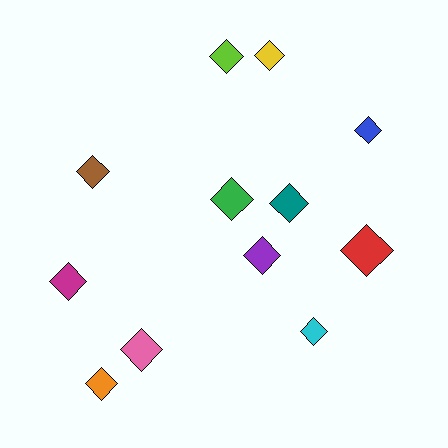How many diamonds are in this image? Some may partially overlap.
There are 12 diamonds.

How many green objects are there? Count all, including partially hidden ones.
There is 1 green object.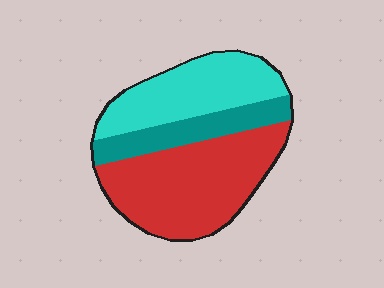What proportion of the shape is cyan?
Cyan covers roughly 35% of the shape.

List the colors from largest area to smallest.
From largest to smallest: red, cyan, teal.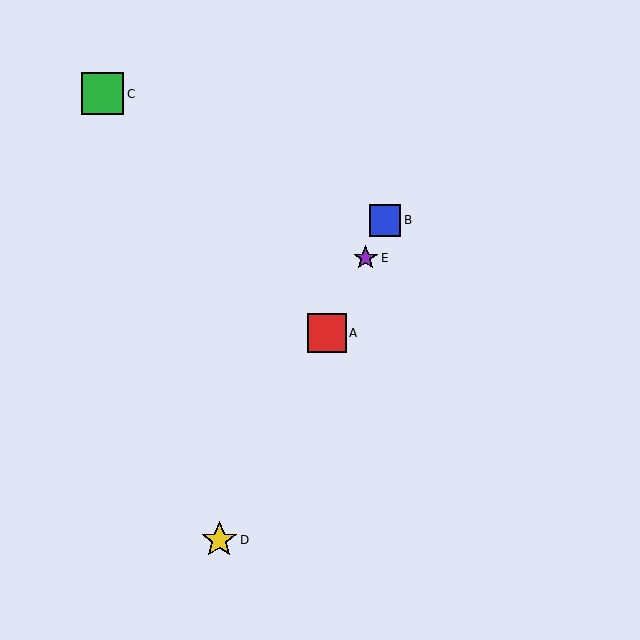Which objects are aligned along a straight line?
Objects A, B, D, E are aligned along a straight line.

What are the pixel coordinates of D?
Object D is at (219, 540).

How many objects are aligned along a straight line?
4 objects (A, B, D, E) are aligned along a straight line.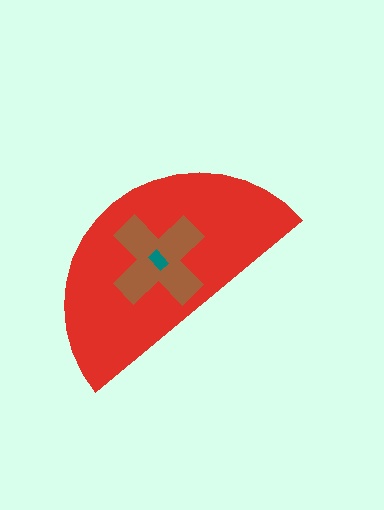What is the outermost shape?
The red semicircle.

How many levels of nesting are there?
3.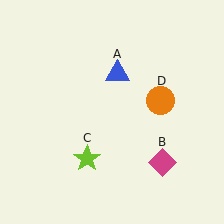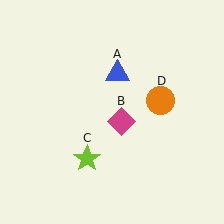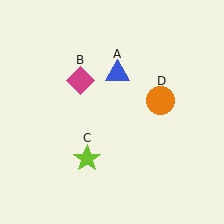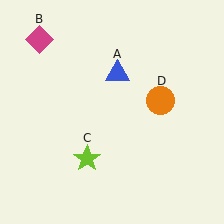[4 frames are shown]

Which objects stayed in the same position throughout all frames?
Blue triangle (object A) and lime star (object C) and orange circle (object D) remained stationary.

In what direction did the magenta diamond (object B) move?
The magenta diamond (object B) moved up and to the left.